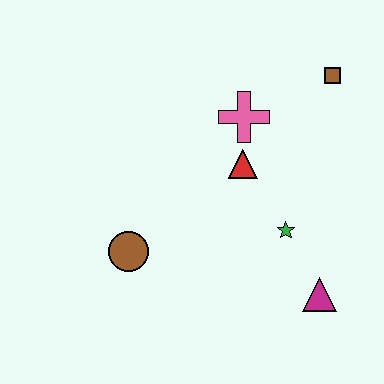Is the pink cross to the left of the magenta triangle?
Yes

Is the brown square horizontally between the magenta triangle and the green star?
No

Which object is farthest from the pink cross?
The magenta triangle is farthest from the pink cross.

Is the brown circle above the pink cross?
No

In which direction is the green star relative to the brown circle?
The green star is to the right of the brown circle.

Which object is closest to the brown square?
The pink cross is closest to the brown square.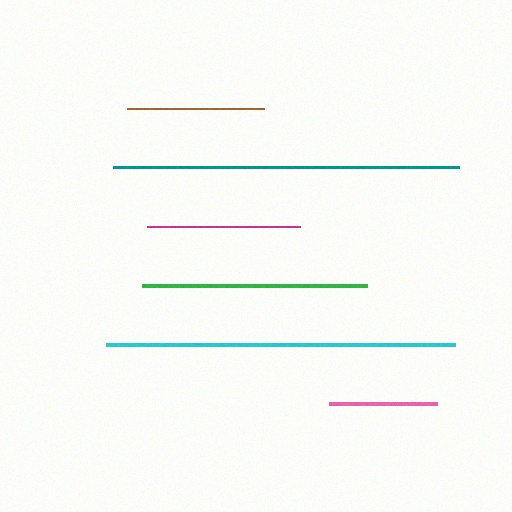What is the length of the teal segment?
The teal segment is approximately 346 pixels long.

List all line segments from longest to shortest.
From longest to shortest: cyan, teal, green, magenta, brown, pink.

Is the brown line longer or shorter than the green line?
The green line is longer than the brown line.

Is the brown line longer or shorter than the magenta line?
The magenta line is longer than the brown line.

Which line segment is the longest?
The cyan line is the longest at approximately 349 pixels.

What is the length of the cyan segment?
The cyan segment is approximately 349 pixels long.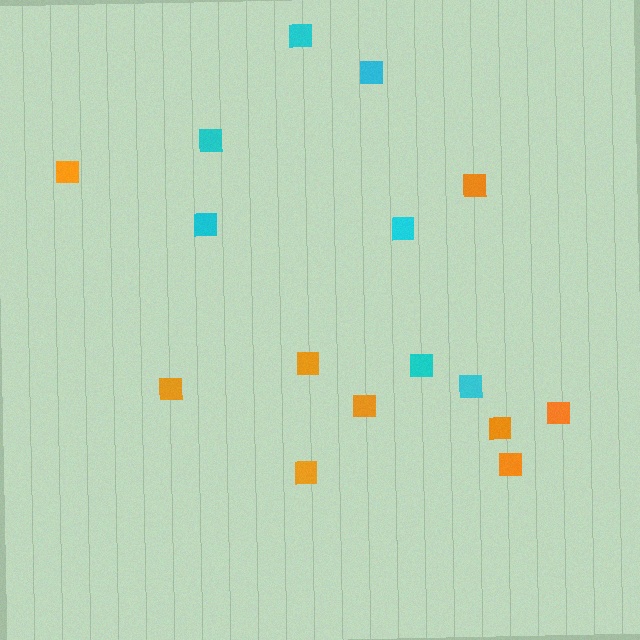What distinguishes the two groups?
There are 2 groups: one group of cyan squares (7) and one group of orange squares (9).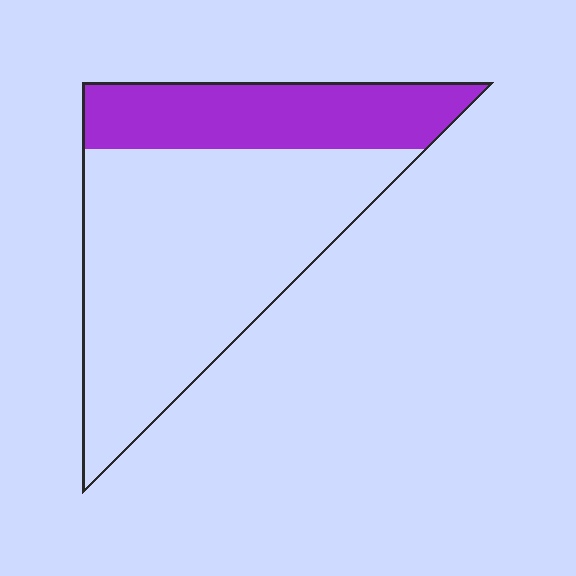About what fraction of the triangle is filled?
About one third (1/3).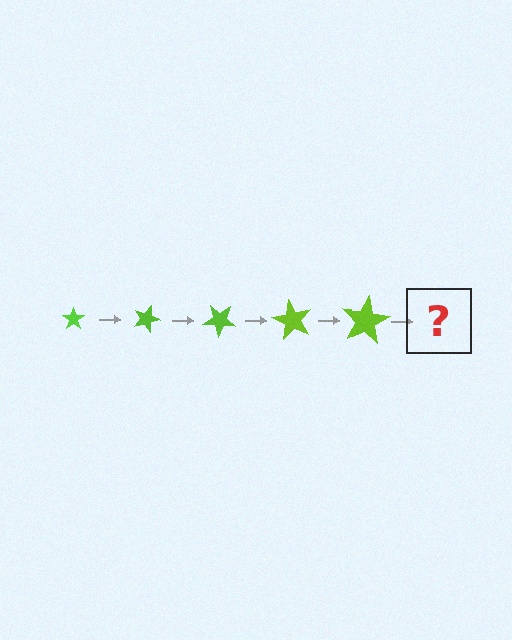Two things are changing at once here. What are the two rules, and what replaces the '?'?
The two rules are that the star grows larger each step and it rotates 20 degrees each step. The '?' should be a star, larger than the previous one and rotated 100 degrees from the start.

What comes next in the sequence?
The next element should be a star, larger than the previous one and rotated 100 degrees from the start.